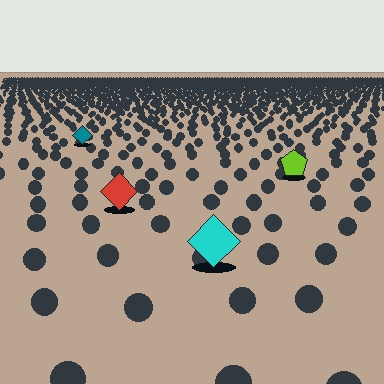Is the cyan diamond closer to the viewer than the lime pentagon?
Yes. The cyan diamond is closer — you can tell from the texture gradient: the ground texture is coarser near it.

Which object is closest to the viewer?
The cyan diamond is closest. The texture marks near it are larger and more spread out.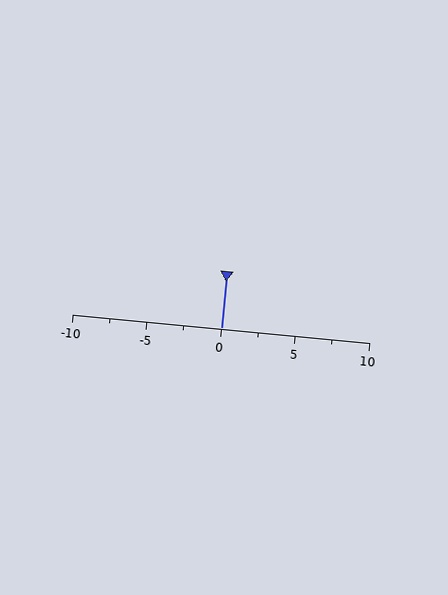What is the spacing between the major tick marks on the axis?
The major ticks are spaced 5 apart.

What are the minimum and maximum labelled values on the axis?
The axis runs from -10 to 10.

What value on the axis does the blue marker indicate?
The marker indicates approximately 0.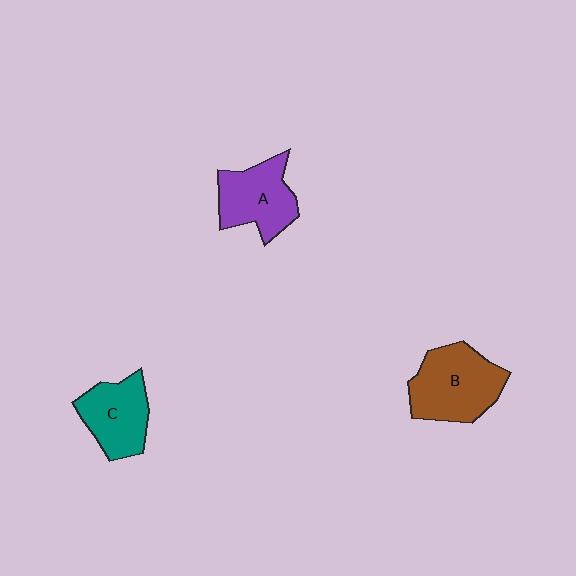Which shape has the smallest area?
Shape C (teal).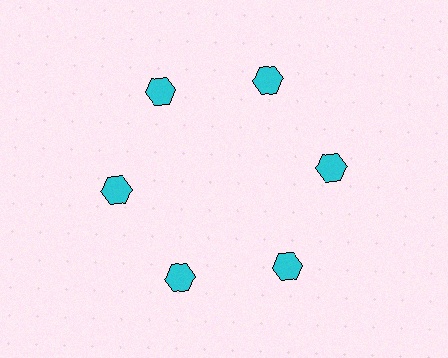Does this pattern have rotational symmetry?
Yes, this pattern has 6-fold rotational symmetry. It looks the same after rotating 60 degrees around the center.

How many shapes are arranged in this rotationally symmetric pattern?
There are 6 shapes, arranged in 6 groups of 1.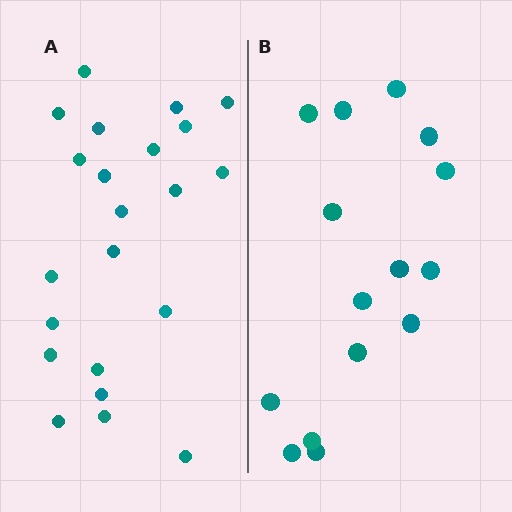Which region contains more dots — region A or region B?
Region A (the left region) has more dots.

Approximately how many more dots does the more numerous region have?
Region A has roughly 8 or so more dots than region B.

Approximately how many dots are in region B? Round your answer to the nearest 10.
About 20 dots. (The exact count is 15, which rounds to 20.)